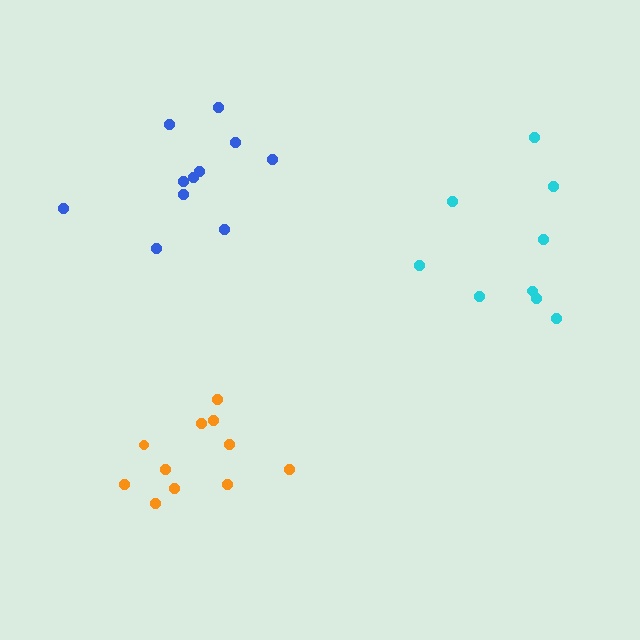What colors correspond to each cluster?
The clusters are colored: cyan, blue, orange.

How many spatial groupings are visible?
There are 3 spatial groupings.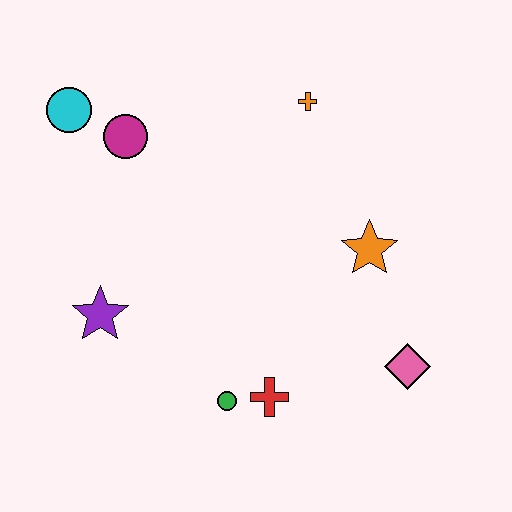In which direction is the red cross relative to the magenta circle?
The red cross is below the magenta circle.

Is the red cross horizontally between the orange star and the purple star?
Yes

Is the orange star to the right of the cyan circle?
Yes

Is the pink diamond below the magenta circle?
Yes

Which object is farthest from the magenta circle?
The pink diamond is farthest from the magenta circle.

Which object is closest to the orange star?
The pink diamond is closest to the orange star.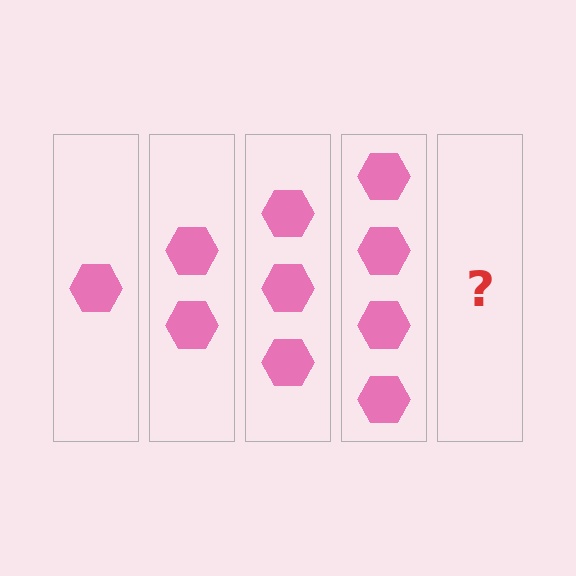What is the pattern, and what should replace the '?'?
The pattern is that each step adds one more hexagon. The '?' should be 5 hexagons.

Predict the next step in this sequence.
The next step is 5 hexagons.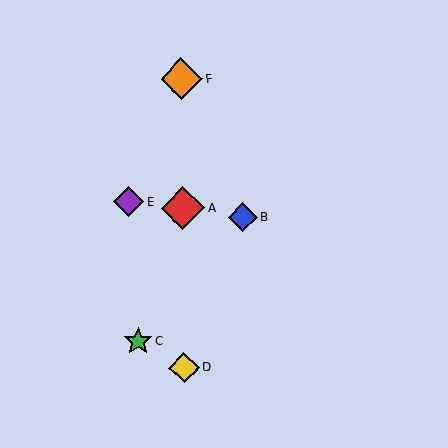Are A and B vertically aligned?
No, A is at x≈183 and B is at x≈243.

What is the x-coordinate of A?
Object A is at x≈183.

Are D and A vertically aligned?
Yes, both are at x≈184.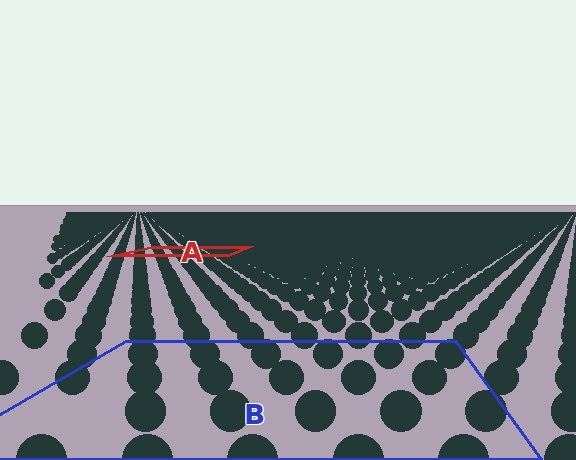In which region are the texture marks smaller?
The texture marks are smaller in region A, because it is farther away.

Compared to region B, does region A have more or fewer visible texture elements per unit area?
Region A has more texture elements per unit area — they are packed more densely because it is farther away.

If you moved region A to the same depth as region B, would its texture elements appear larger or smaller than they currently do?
They would appear larger. At a closer depth, the same texture elements are projected at a bigger on-screen size.